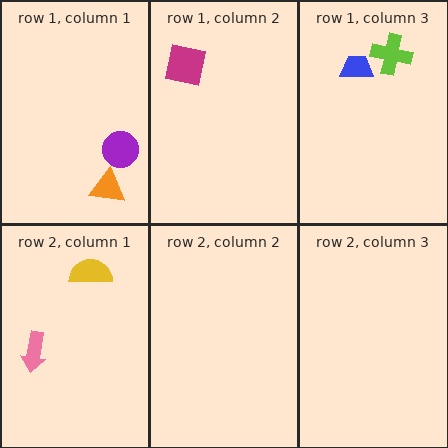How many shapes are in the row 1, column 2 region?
1.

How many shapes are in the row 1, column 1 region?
2.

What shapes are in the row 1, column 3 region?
The lime cross, the blue trapezoid.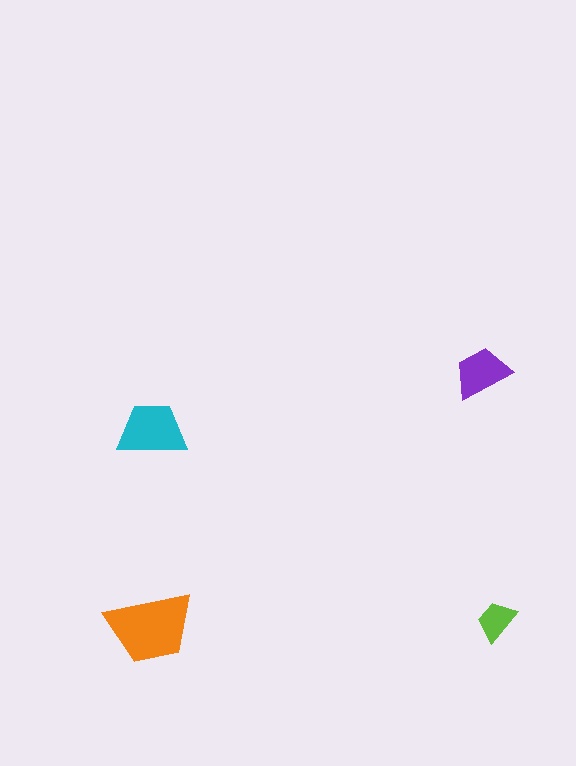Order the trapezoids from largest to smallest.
the orange one, the cyan one, the purple one, the lime one.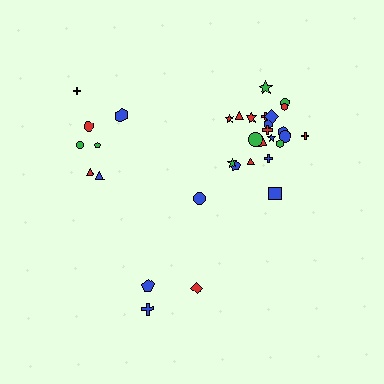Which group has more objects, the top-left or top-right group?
The top-right group.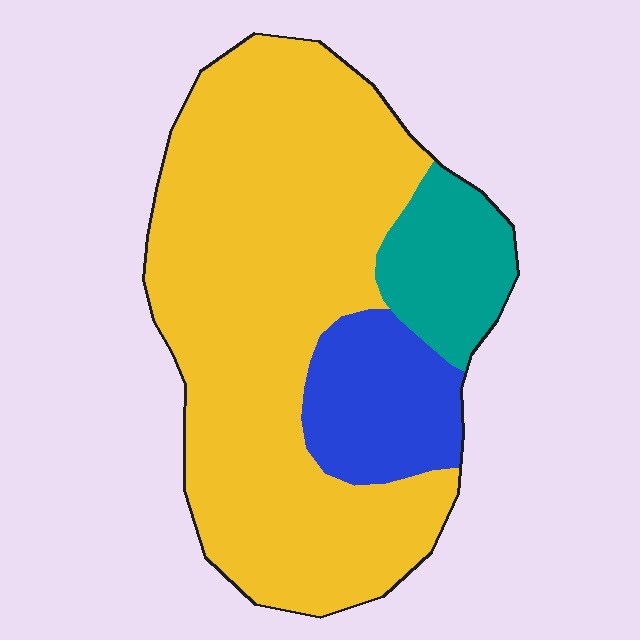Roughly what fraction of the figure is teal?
Teal covers 12% of the figure.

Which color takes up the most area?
Yellow, at roughly 75%.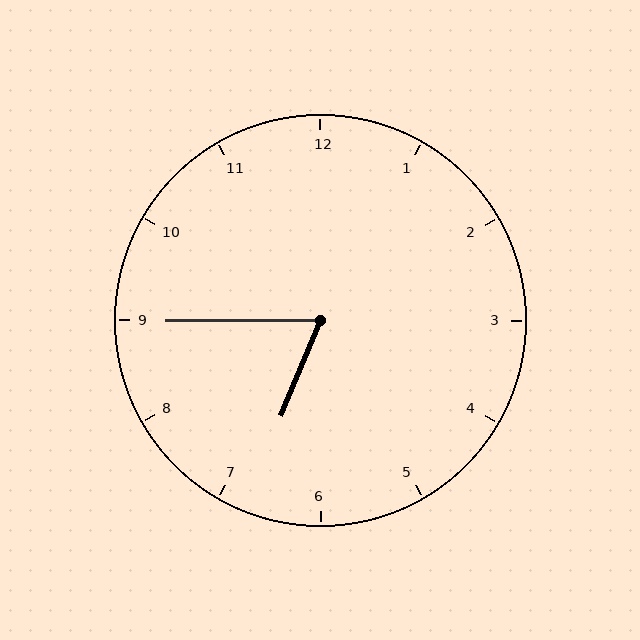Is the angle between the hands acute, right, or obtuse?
It is acute.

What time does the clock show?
6:45.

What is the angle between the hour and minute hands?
Approximately 68 degrees.